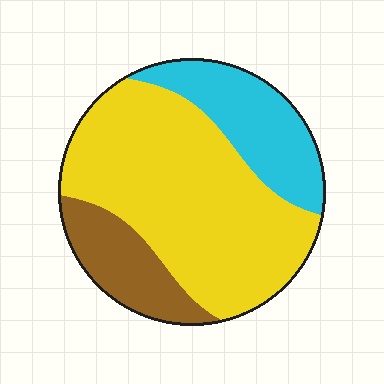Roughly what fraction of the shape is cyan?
Cyan takes up about one quarter (1/4) of the shape.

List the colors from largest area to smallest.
From largest to smallest: yellow, cyan, brown.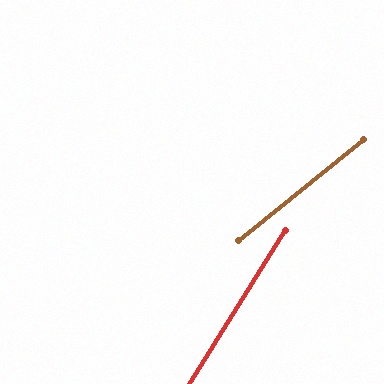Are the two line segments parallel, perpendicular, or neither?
Neither parallel nor perpendicular — they differ by about 19°.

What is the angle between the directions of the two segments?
Approximately 19 degrees.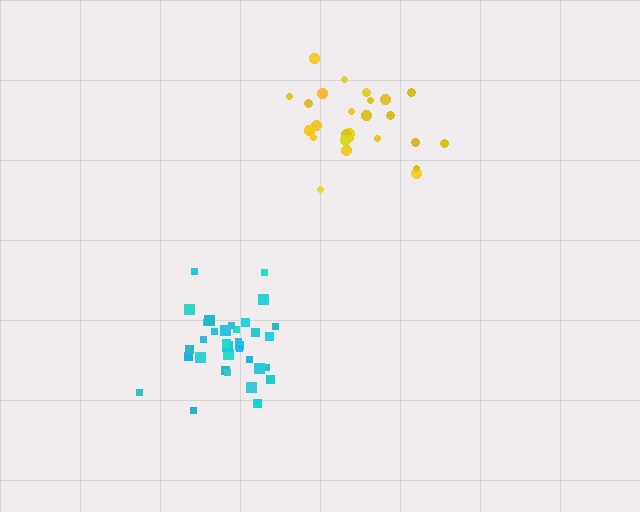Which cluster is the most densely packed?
Cyan.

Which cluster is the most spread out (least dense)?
Yellow.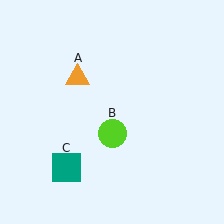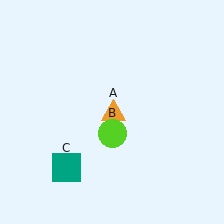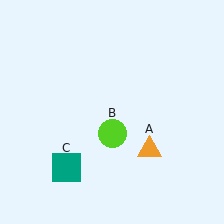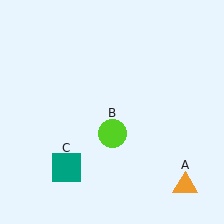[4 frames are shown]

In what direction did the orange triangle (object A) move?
The orange triangle (object A) moved down and to the right.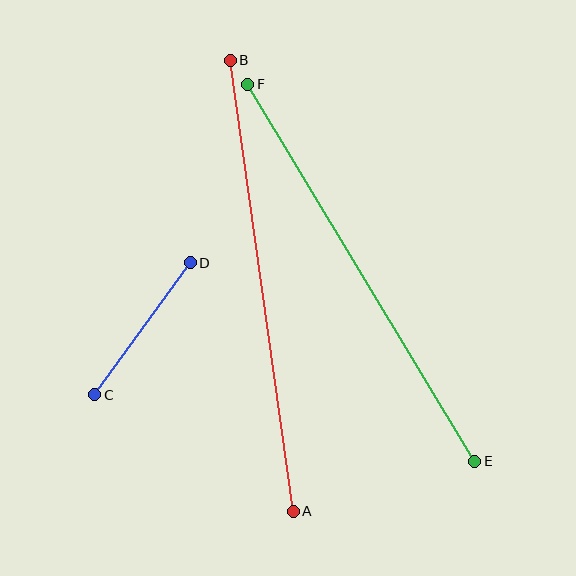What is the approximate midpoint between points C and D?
The midpoint is at approximately (143, 329) pixels.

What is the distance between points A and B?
The distance is approximately 456 pixels.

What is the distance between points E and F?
The distance is approximately 440 pixels.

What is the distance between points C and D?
The distance is approximately 163 pixels.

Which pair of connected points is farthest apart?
Points A and B are farthest apart.